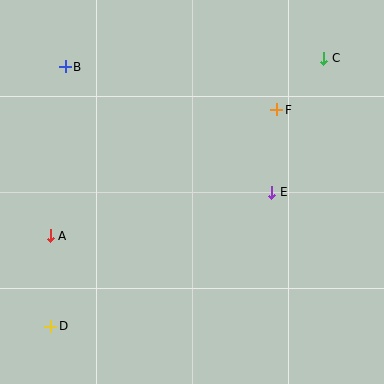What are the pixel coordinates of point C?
Point C is at (323, 58).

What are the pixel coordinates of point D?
Point D is at (51, 326).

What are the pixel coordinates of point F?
Point F is at (277, 110).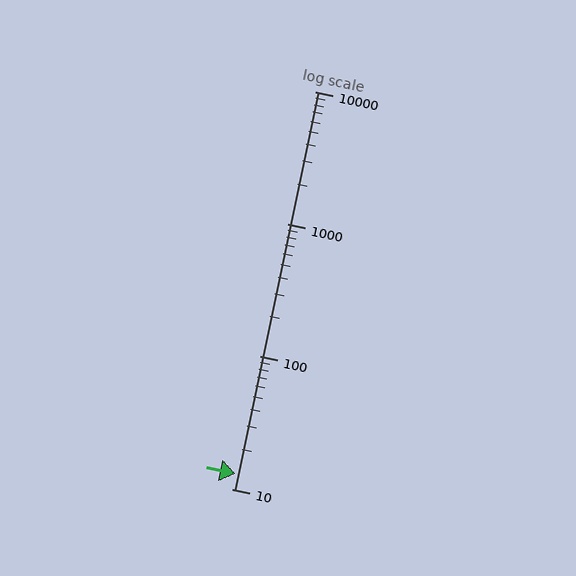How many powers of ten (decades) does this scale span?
The scale spans 3 decades, from 10 to 10000.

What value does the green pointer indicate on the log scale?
The pointer indicates approximately 13.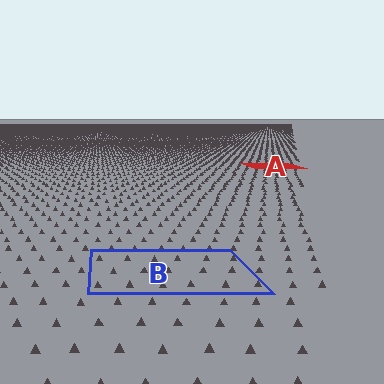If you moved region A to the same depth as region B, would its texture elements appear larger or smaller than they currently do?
They would appear larger. At a closer depth, the same texture elements are projected at a bigger on-screen size.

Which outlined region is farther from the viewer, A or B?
Region A is farther from the viewer — the texture elements inside it appear smaller and more densely packed.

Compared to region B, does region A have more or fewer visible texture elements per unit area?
Region A has more texture elements per unit area — they are packed more densely because it is farther away.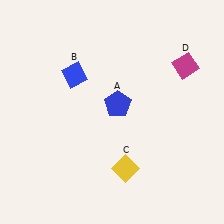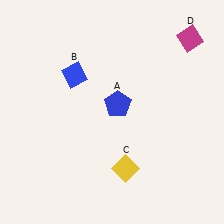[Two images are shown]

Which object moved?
The magenta diamond (D) moved up.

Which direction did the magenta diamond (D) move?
The magenta diamond (D) moved up.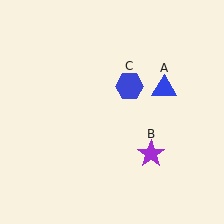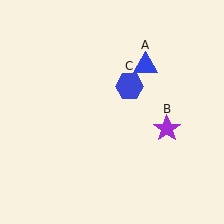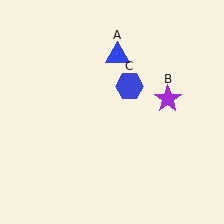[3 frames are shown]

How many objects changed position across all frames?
2 objects changed position: blue triangle (object A), purple star (object B).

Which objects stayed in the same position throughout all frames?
Blue hexagon (object C) remained stationary.